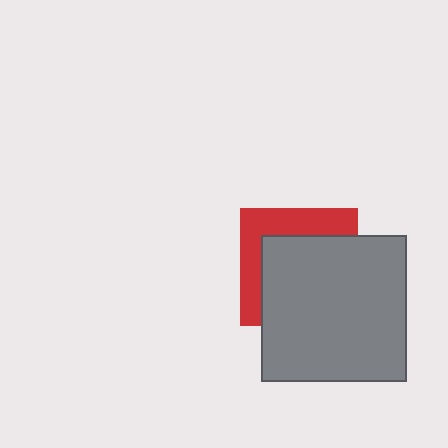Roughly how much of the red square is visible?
A small part of it is visible (roughly 38%).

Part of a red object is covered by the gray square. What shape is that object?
It is a square.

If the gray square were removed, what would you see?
You would see the complete red square.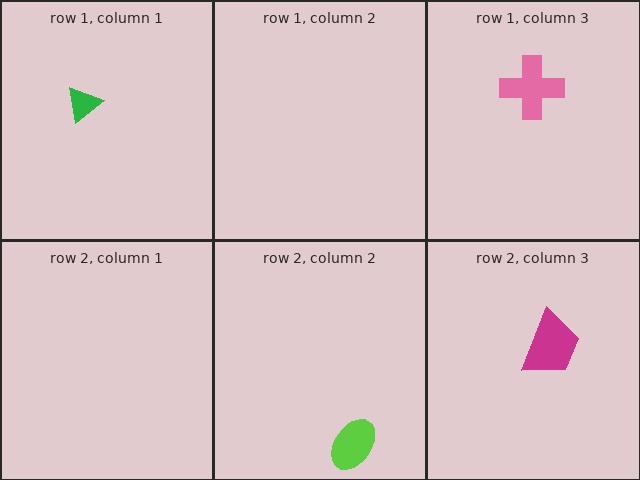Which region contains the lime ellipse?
The row 2, column 2 region.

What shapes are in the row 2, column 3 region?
The magenta trapezoid.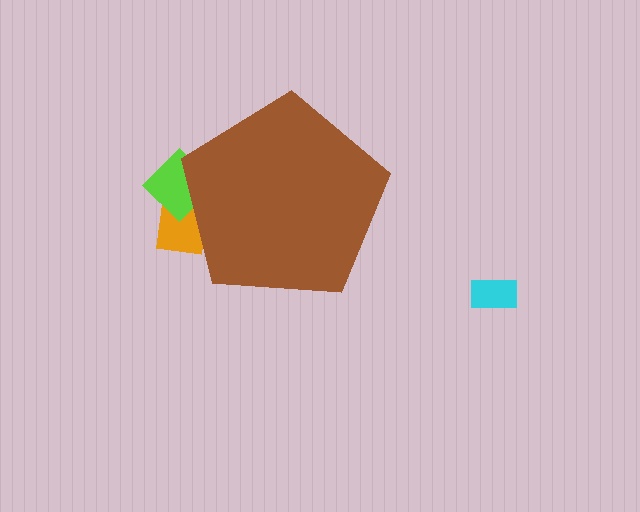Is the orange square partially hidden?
Yes, the orange square is partially hidden behind the brown pentagon.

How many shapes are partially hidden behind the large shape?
2 shapes are partially hidden.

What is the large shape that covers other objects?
A brown pentagon.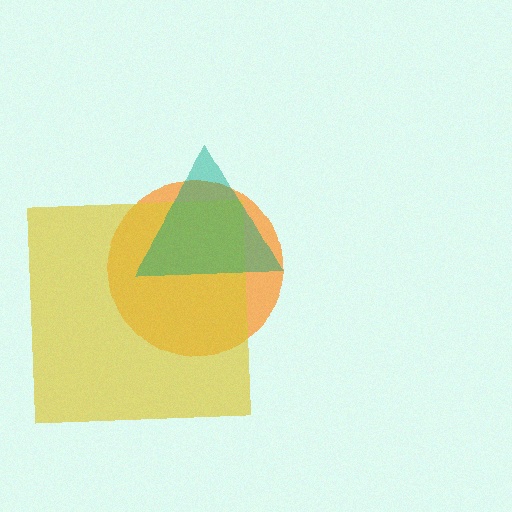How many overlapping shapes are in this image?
There are 3 overlapping shapes in the image.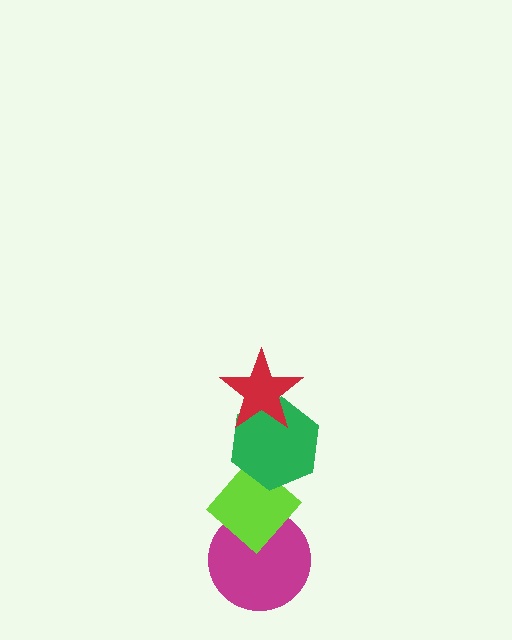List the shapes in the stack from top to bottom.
From top to bottom: the red star, the green hexagon, the lime diamond, the magenta circle.